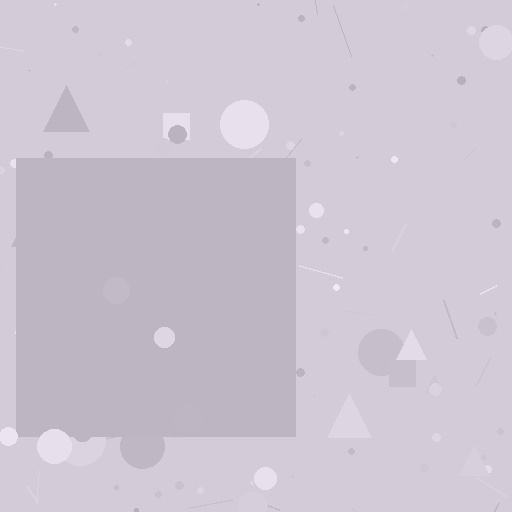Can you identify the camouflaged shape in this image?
The camouflaged shape is a square.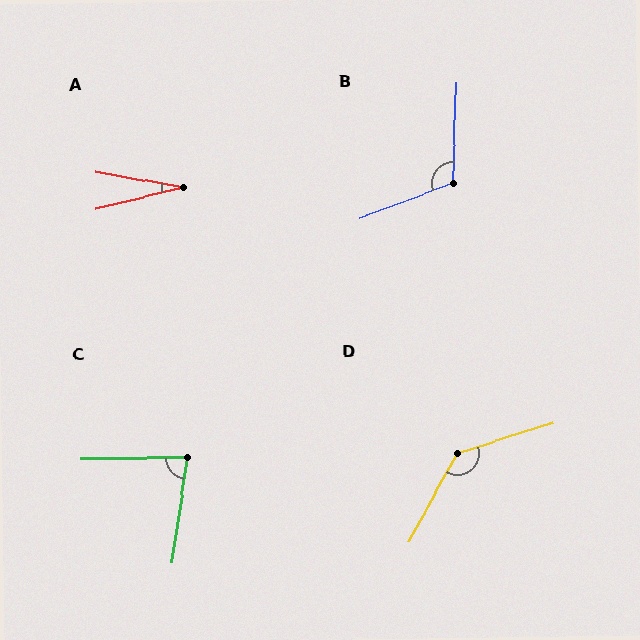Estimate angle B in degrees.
Approximately 113 degrees.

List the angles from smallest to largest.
A (24°), C (81°), B (113°), D (136°).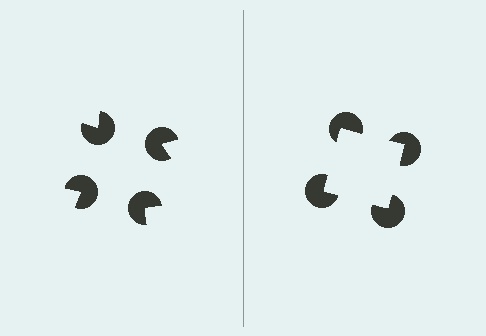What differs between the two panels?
The pac-man discs are positioned identically on both sides; only the wedge orientations differ. On the right they align to a square; on the left they are misaligned.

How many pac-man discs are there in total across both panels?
8 — 4 on each side.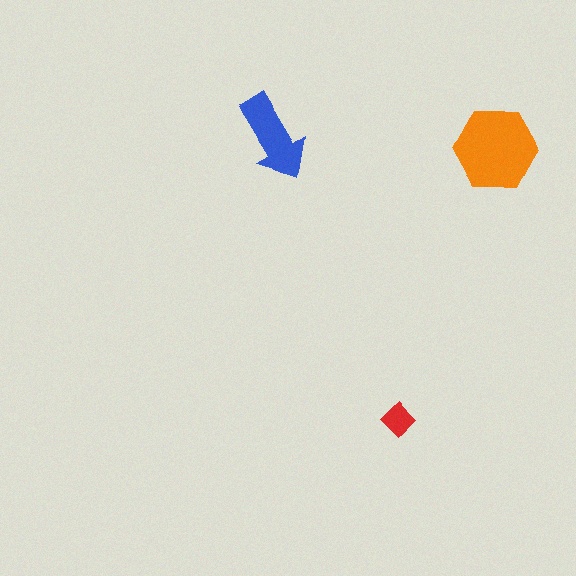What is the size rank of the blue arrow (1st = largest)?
2nd.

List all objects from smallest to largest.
The red diamond, the blue arrow, the orange hexagon.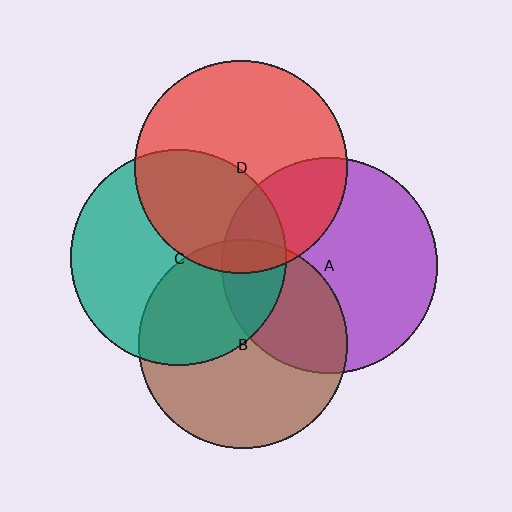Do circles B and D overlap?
Yes.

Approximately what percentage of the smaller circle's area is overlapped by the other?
Approximately 10%.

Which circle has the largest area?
Circle A (purple).